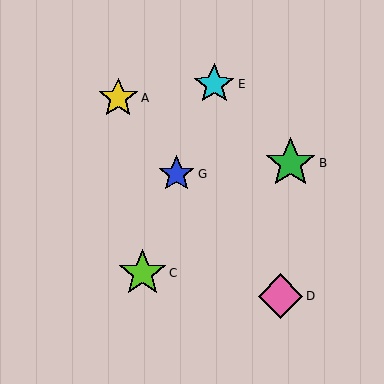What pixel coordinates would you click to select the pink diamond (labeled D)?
Click at (281, 296) to select the pink diamond D.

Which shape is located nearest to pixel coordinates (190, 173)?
The blue star (labeled G) at (176, 174) is nearest to that location.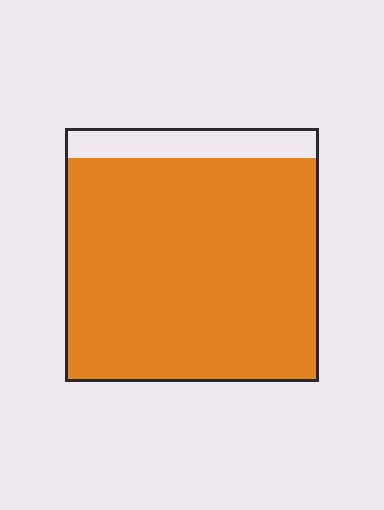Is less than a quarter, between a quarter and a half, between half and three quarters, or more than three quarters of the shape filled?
More than three quarters.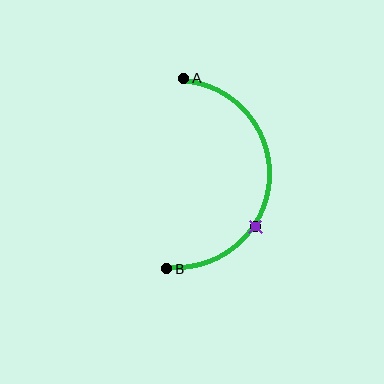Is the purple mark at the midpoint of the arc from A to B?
No. The purple mark lies on the arc but is closer to endpoint B. The arc midpoint would be at the point on the curve equidistant along the arc from both A and B.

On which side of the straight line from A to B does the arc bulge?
The arc bulges to the right of the straight line connecting A and B.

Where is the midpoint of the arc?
The arc midpoint is the point on the curve farthest from the straight line joining A and B. It sits to the right of that line.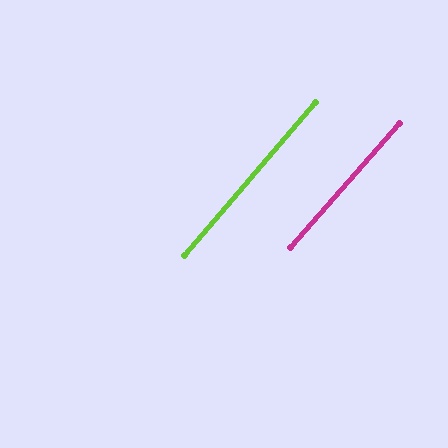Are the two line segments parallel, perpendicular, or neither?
Parallel — their directions differ by only 0.4°.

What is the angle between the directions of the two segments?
Approximately 0 degrees.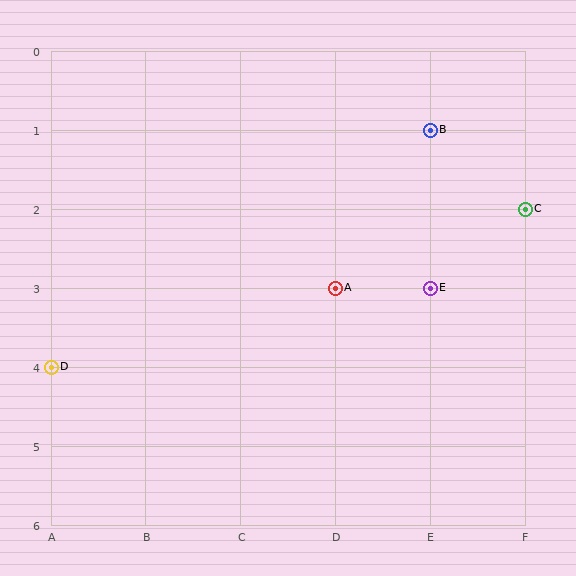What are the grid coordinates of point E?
Point E is at grid coordinates (E, 3).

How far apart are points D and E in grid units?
Points D and E are 4 columns and 1 row apart (about 4.1 grid units diagonally).